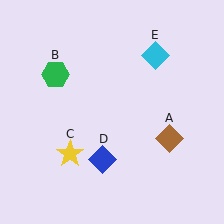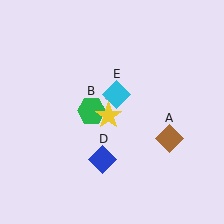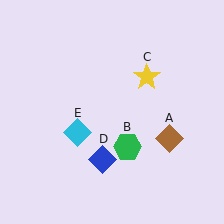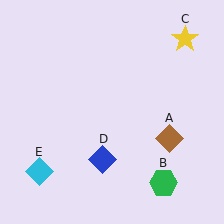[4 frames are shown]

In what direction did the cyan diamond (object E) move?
The cyan diamond (object E) moved down and to the left.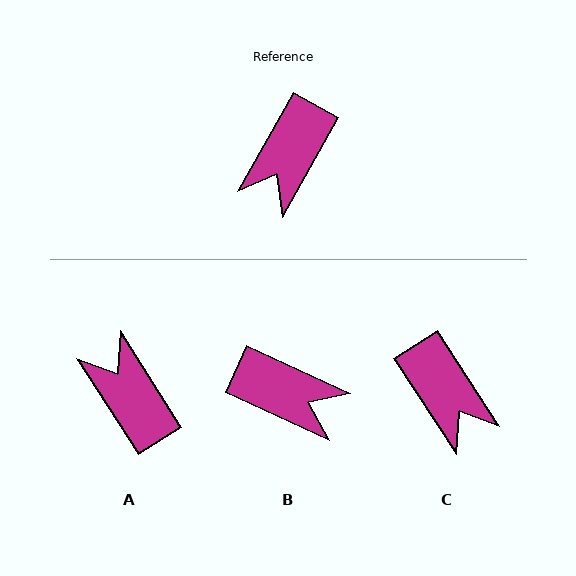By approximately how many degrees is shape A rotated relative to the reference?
Approximately 118 degrees clockwise.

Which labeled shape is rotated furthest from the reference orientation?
A, about 118 degrees away.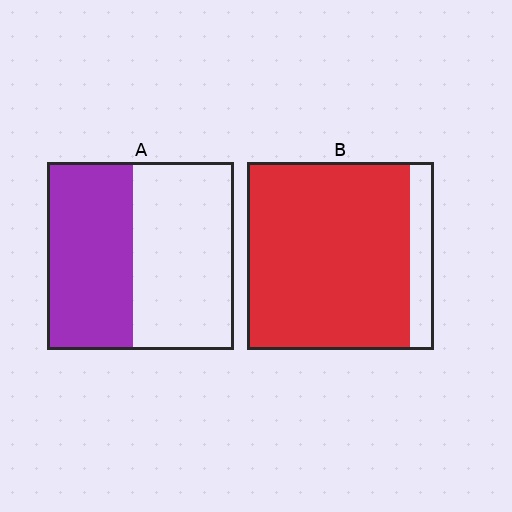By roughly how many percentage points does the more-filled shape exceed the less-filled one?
By roughly 40 percentage points (B over A).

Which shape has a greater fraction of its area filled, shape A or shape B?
Shape B.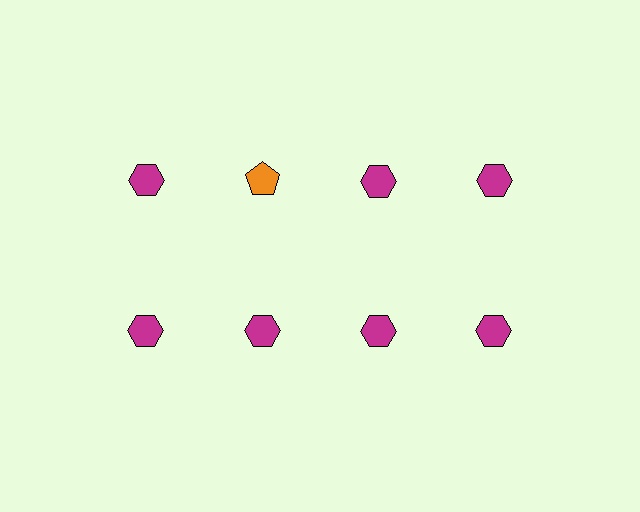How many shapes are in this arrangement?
There are 8 shapes arranged in a grid pattern.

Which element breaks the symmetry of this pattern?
The orange pentagon in the top row, second from left column breaks the symmetry. All other shapes are magenta hexagons.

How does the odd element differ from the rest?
It differs in both color (orange instead of magenta) and shape (pentagon instead of hexagon).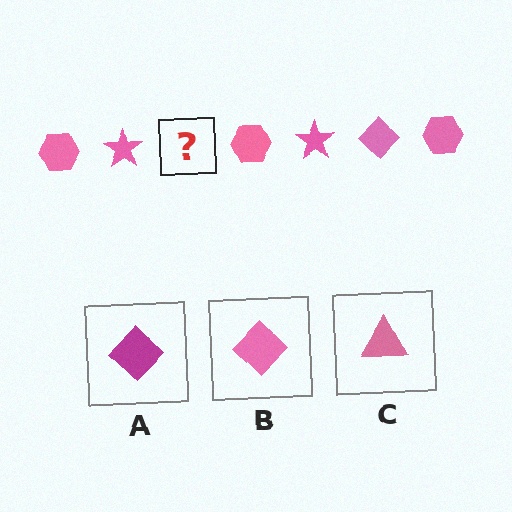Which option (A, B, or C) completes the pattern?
B.